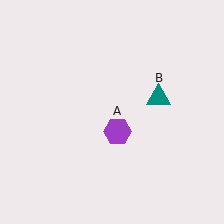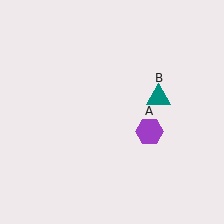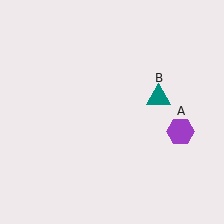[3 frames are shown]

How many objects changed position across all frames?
1 object changed position: purple hexagon (object A).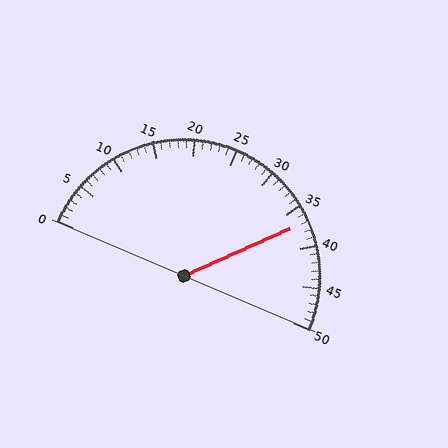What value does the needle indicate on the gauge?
The needle indicates approximately 37.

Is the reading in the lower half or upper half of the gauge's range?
The reading is in the upper half of the range (0 to 50).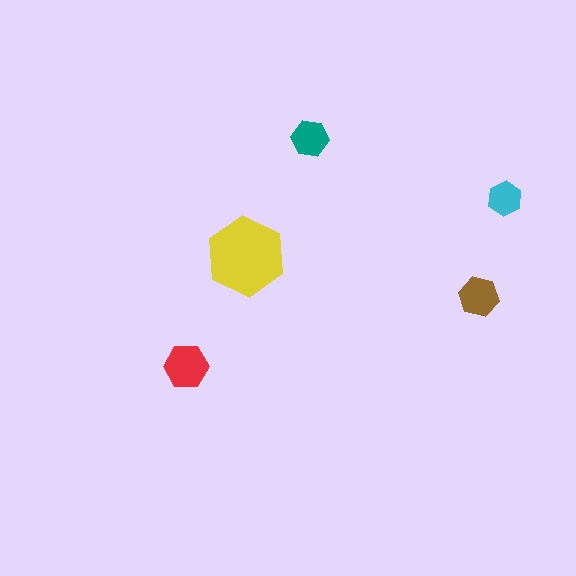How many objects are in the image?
There are 5 objects in the image.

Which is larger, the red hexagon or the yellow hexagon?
The yellow one.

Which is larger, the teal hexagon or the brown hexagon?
The brown one.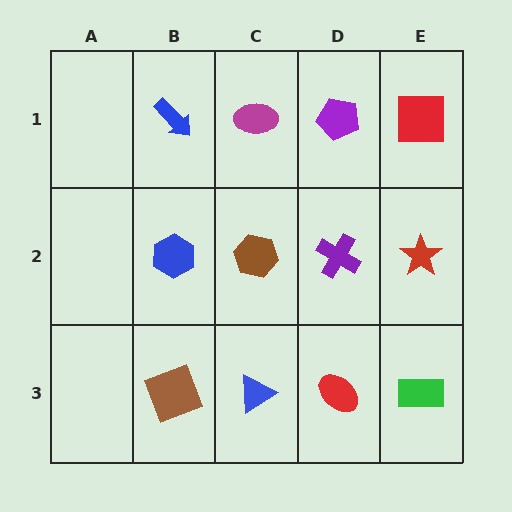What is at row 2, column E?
A red star.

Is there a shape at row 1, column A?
No, that cell is empty.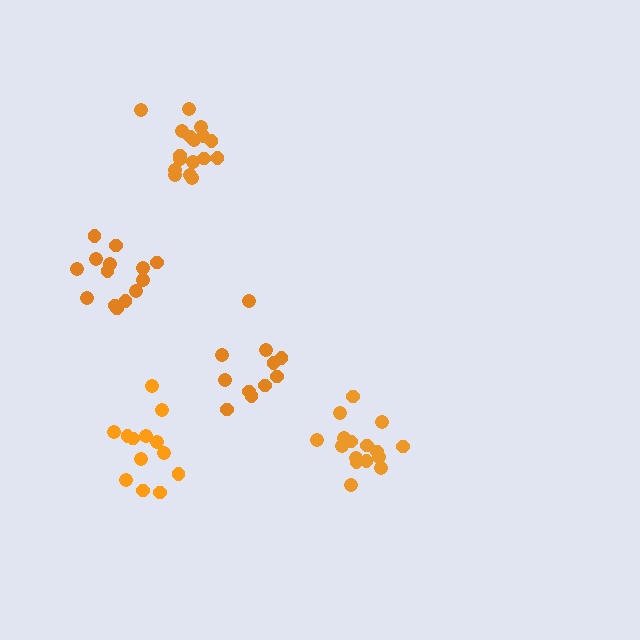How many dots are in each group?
Group 1: 17 dots, Group 2: 11 dots, Group 3: 16 dots, Group 4: 14 dots, Group 5: 13 dots (71 total).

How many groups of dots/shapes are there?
There are 5 groups.